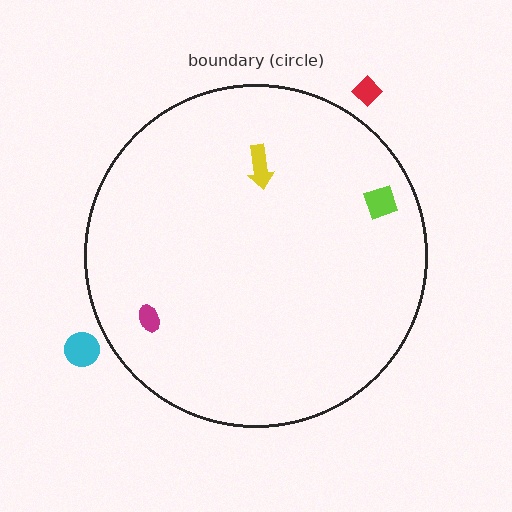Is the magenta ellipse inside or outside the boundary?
Inside.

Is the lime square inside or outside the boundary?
Inside.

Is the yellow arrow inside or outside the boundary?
Inside.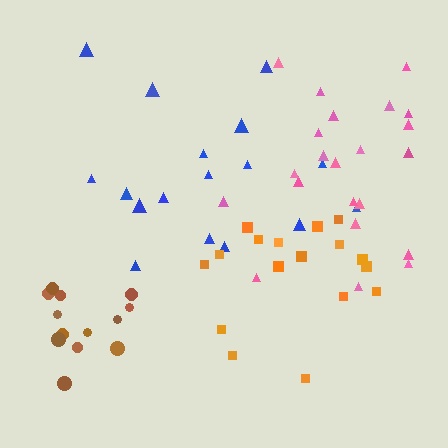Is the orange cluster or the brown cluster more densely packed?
Brown.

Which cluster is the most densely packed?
Brown.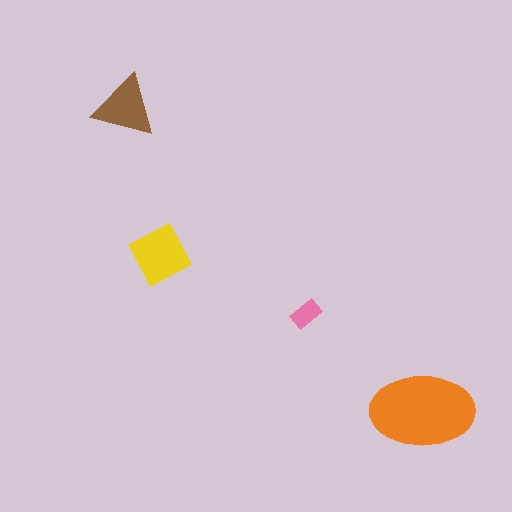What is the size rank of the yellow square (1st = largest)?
2nd.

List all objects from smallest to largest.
The pink rectangle, the brown triangle, the yellow square, the orange ellipse.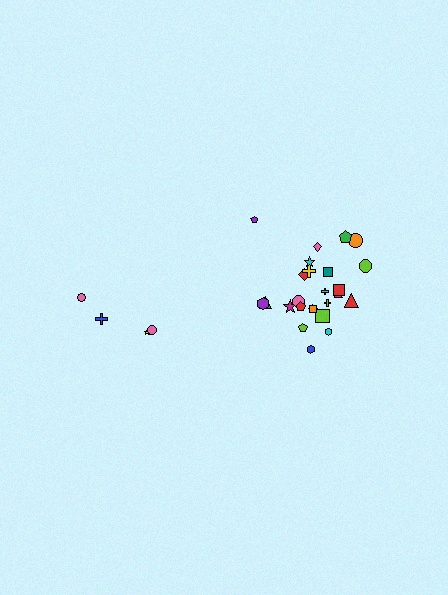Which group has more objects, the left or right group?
The right group.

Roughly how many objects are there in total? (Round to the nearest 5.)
Roughly 30 objects in total.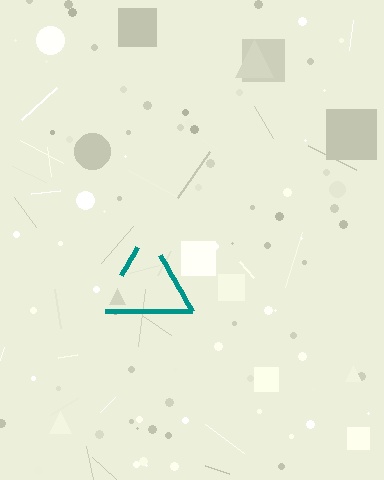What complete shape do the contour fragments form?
The contour fragments form a triangle.